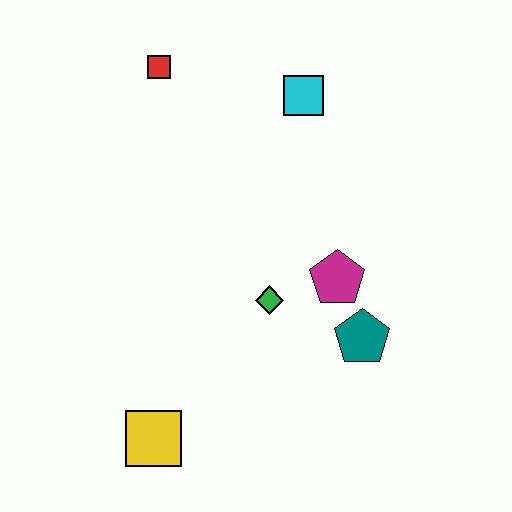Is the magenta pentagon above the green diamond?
Yes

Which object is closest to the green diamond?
The magenta pentagon is closest to the green diamond.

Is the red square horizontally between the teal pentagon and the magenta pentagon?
No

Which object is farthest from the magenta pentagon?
The red square is farthest from the magenta pentagon.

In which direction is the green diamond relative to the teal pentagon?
The green diamond is to the left of the teal pentagon.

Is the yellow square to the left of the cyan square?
Yes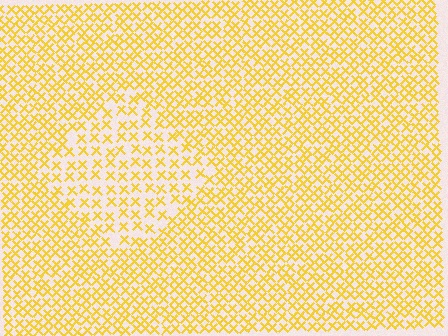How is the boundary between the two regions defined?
The boundary is defined by a change in element density (approximately 1.7x ratio). All elements are the same color, size, and shape.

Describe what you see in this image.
The image contains small yellow elements arranged at two different densities. A diamond-shaped region is visible where the elements are less densely packed than the surrounding area.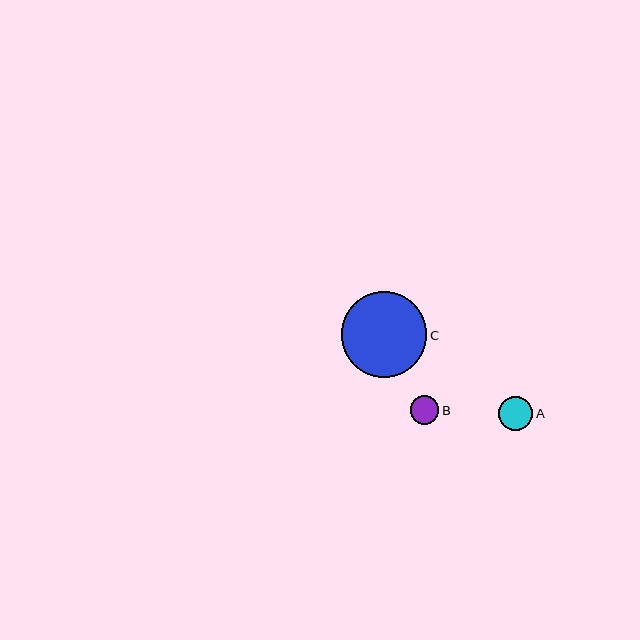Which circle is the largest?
Circle C is the largest with a size of approximately 86 pixels.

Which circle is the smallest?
Circle B is the smallest with a size of approximately 29 pixels.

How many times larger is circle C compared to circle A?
Circle C is approximately 2.5 times the size of circle A.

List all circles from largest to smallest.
From largest to smallest: C, A, B.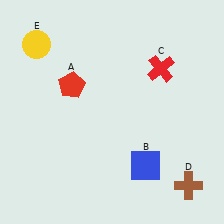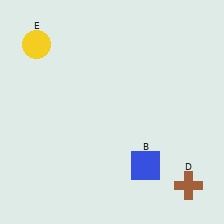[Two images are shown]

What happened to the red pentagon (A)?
The red pentagon (A) was removed in Image 2. It was in the top-left area of Image 1.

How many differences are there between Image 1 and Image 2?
There are 2 differences between the two images.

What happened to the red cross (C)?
The red cross (C) was removed in Image 2. It was in the top-right area of Image 1.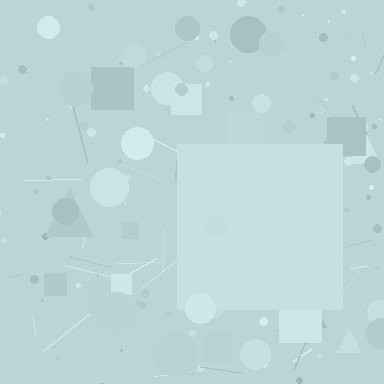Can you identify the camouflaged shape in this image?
The camouflaged shape is a square.